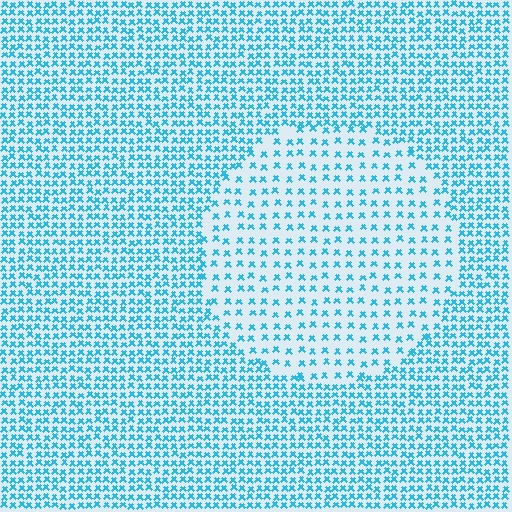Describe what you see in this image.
The image contains small cyan elements arranged at two different densities. A circle-shaped region is visible where the elements are less densely packed than the surrounding area.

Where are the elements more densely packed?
The elements are more densely packed outside the circle boundary.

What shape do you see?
I see a circle.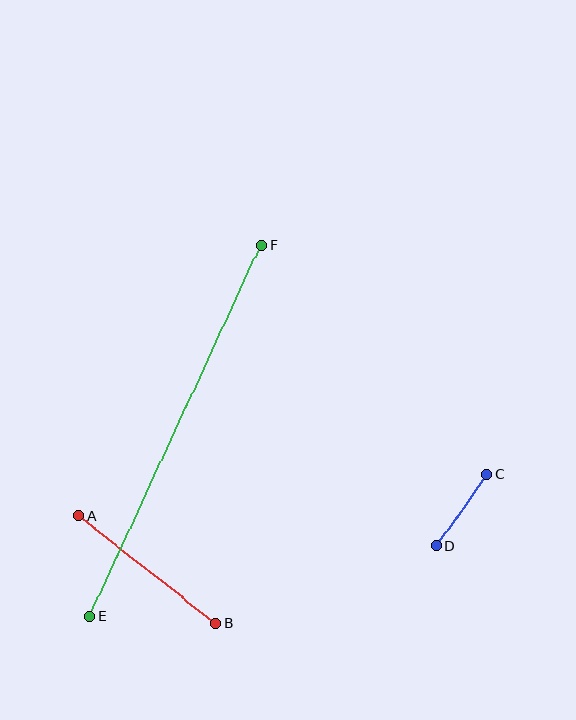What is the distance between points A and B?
The distance is approximately 175 pixels.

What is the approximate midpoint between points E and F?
The midpoint is at approximately (176, 431) pixels.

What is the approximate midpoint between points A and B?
The midpoint is at approximately (147, 570) pixels.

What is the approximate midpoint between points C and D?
The midpoint is at approximately (462, 510) pixels.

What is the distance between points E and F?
The distance is approximately 409 pixels.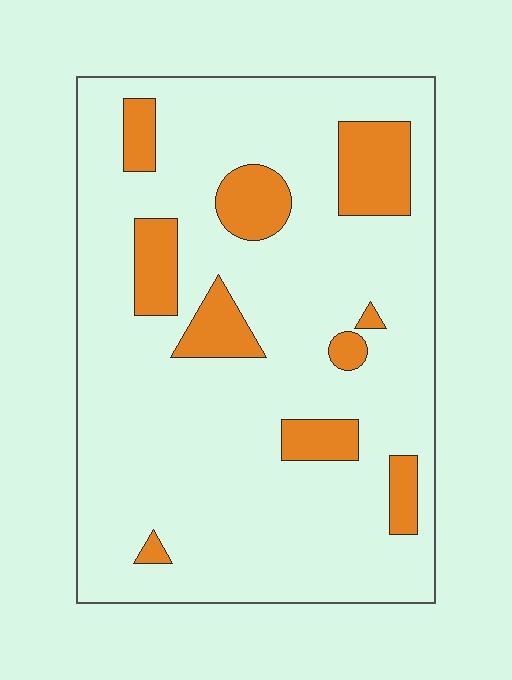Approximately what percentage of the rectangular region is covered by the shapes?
Approximately 15%.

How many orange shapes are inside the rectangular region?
10.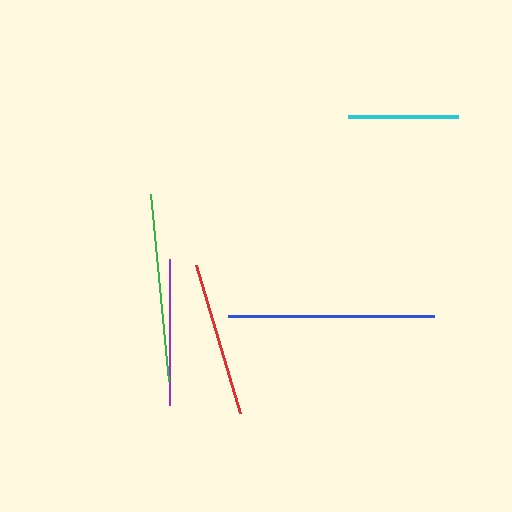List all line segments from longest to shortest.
From longest to shortest: blue, green, red, purple, cyan.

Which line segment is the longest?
The blue line is the longest at approximately 206 pixels.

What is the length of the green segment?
The green segment is approximately 187 pixels long.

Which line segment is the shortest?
The cyan line is the shortest at approximately 110 pixels.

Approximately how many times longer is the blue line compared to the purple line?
The blue line is approximately 1.4 times the length of the purple line.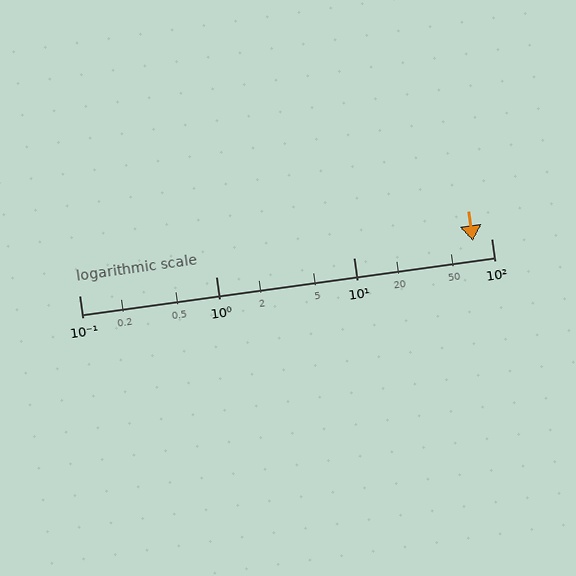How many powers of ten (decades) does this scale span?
The scale spans 3 decades, from 0.1 to 100.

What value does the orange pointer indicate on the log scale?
The pointer indicates approximately 73.